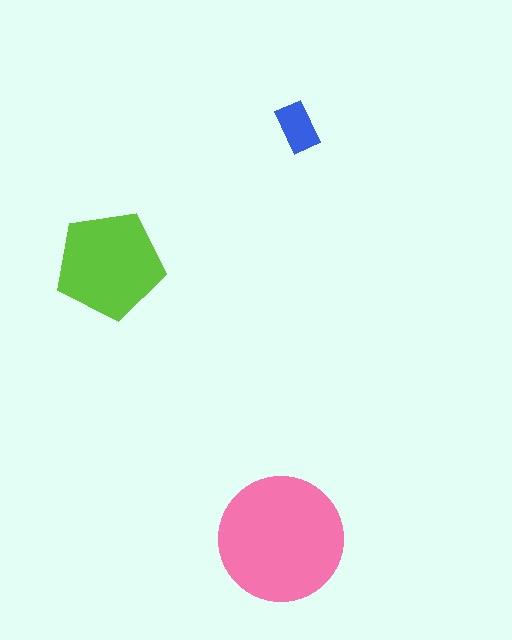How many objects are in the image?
There are 3 objects in the image.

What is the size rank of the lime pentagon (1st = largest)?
2nd.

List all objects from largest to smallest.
The pink circle, the lime pentagon, the blue rectangle.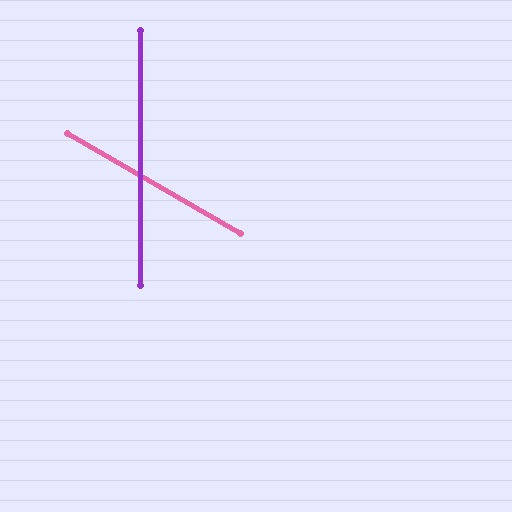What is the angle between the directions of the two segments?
Approximately 60 degrees.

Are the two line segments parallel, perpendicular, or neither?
Neither parallel nor perpendicular — they differ by about 60°.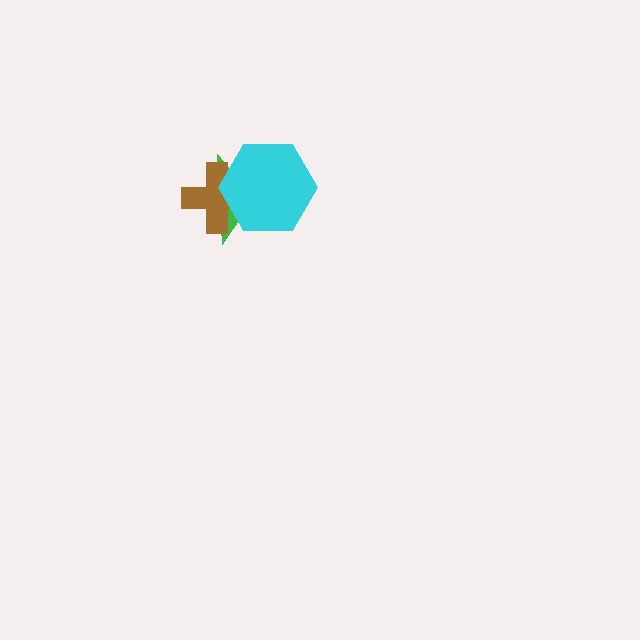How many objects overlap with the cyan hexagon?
2 objects overlap with the cyan hexagon.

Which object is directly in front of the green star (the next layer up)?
The brown cross is directly in front of the green star.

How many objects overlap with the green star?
2 objects overlap with the green star.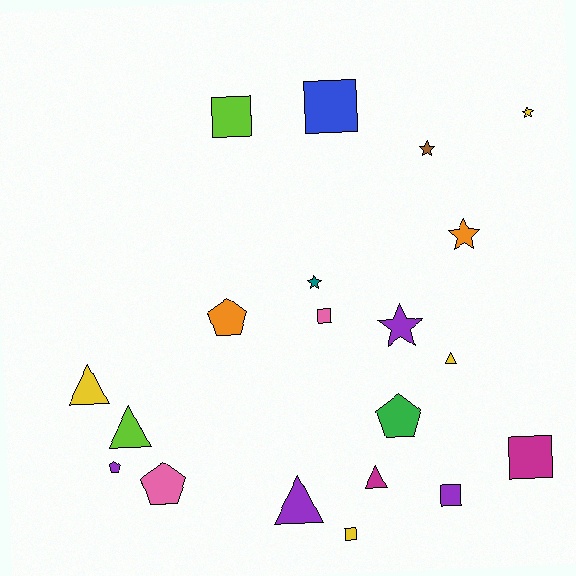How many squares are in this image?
There are 6 squares.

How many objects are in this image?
There are 20 objects.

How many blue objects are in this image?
There is 1 blue object.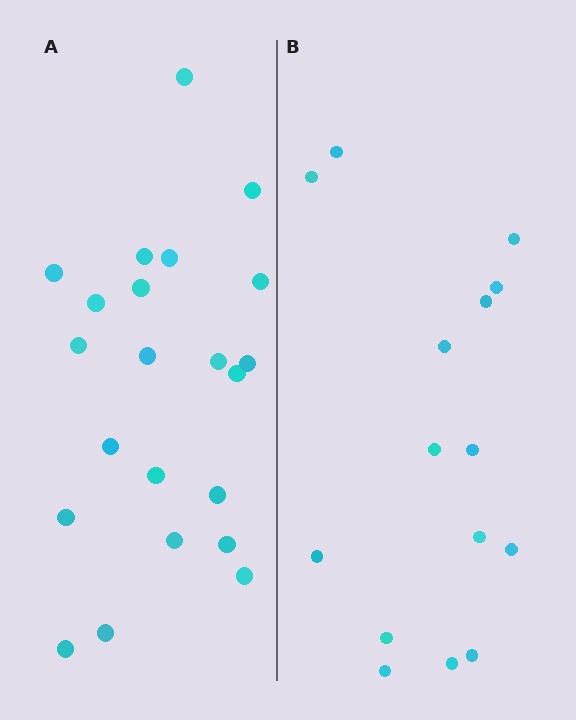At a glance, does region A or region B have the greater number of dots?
Region A (the left region) has more dots.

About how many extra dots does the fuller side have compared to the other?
Region A has roughly 8 or so more dots than region B.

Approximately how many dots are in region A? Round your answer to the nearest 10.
About 20 dots. (The exact count is 22, which rounds to 20.)